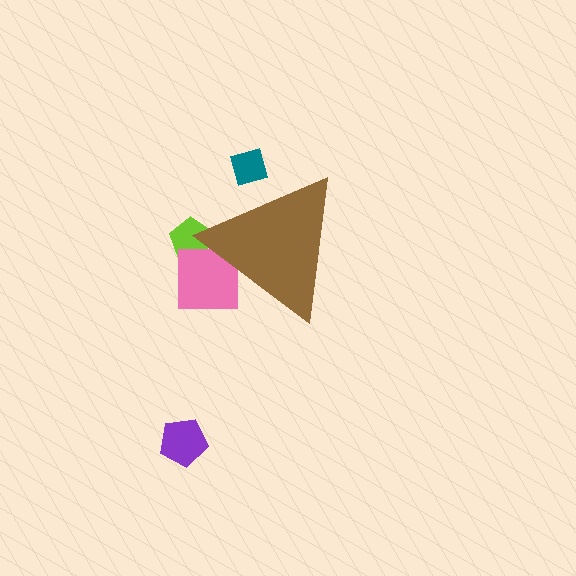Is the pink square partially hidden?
Yes, the pink square is partially hidden behind the brown triangle.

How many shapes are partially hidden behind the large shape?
3 shapes are partially hidden.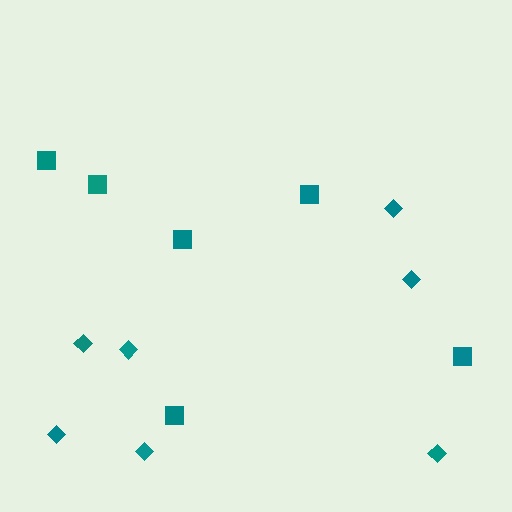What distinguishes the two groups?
There are 2 groups: one group of squares (6) and one group of diamonds (7).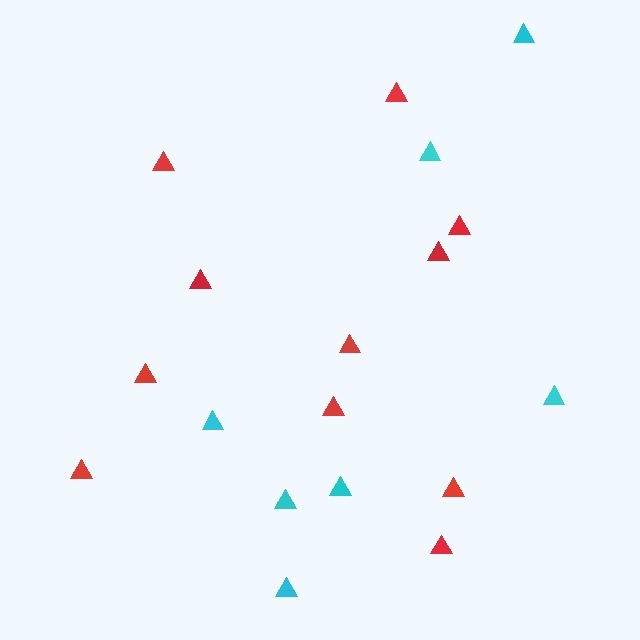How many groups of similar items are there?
There are 2 groups: one group of red triangles (11) and one group of cyan triangles (7).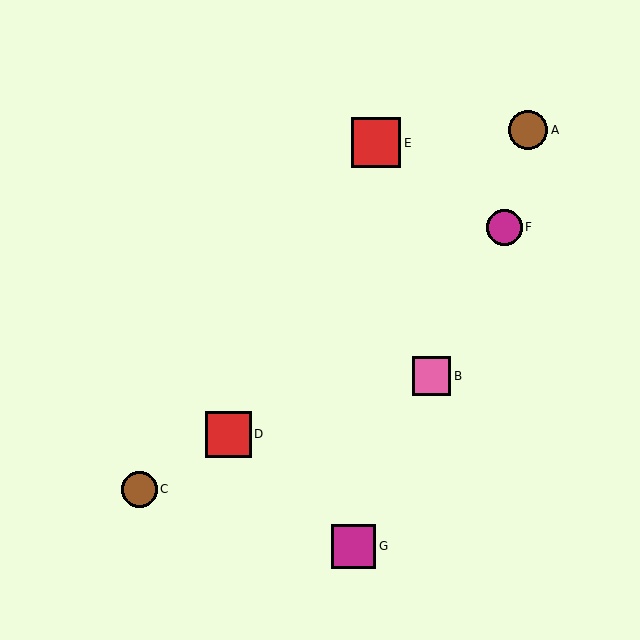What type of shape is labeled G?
Shape G is a magenta square.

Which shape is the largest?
The red square (labeled E) is the largest.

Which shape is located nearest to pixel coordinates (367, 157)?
The red square (labeled E) at (376, 143) is nearest to that location.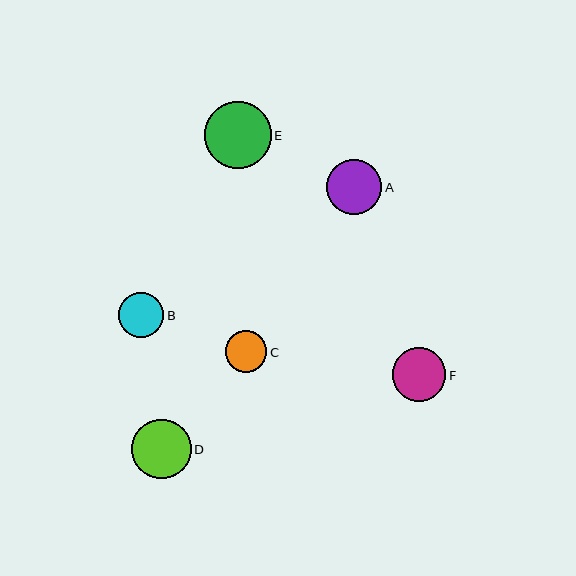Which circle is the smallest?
Circle C is the smallest with a size of approximately 42 pixels.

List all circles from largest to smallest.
From largest to smallest: E, D, A, F, B, C.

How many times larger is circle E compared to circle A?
Circle E is approximately 1.2 times the size of circle A.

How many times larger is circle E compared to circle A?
Circle E is approximately 1.2 times the size of circle A.